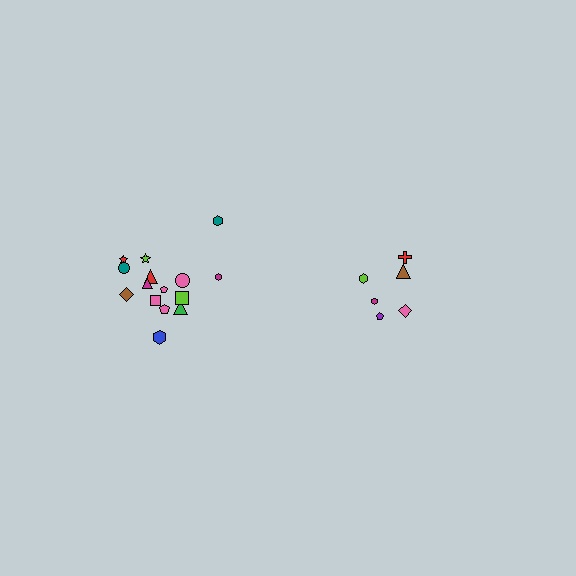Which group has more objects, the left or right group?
The left group.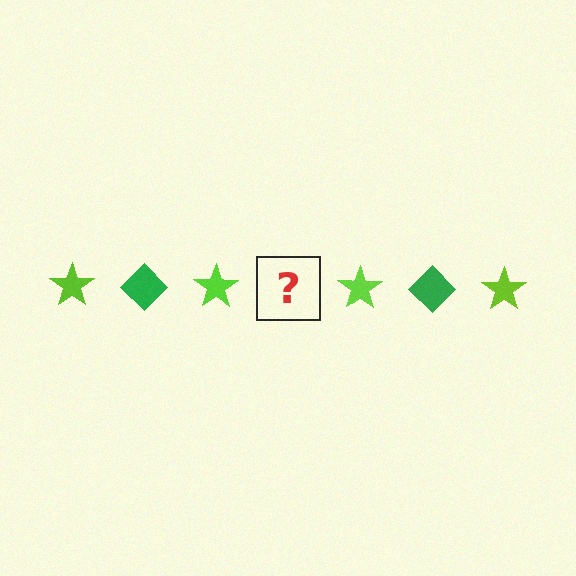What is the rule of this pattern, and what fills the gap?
The rule is that the pattern alternates between lime star and green diamond. The gap should be filled with a green diamond.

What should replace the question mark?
The question mark should be replaced with a green diamond.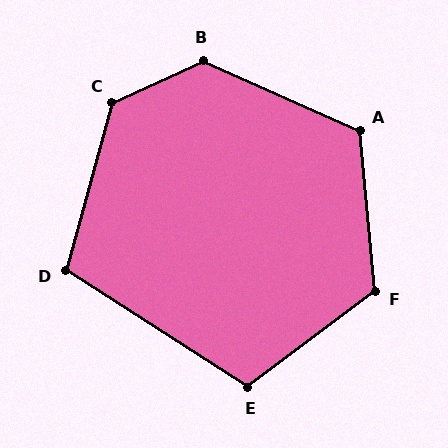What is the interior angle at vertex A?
Approximately 119 degrees (obtuse).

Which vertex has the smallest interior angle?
D, at approximately 107 degrees.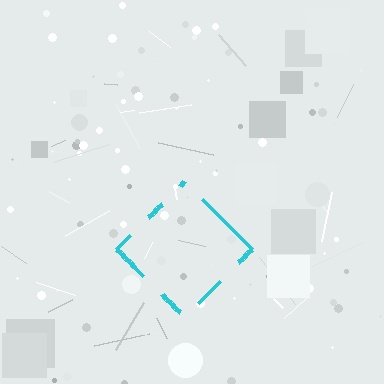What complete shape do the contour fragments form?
The contour fragments form a diamond.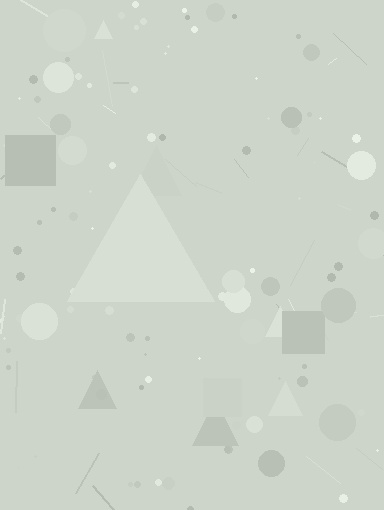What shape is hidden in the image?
A triangle is hidden in the image.